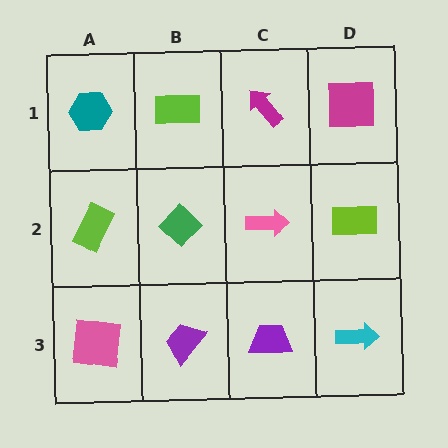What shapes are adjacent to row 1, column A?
A lime rectangle (row 2, column A), a lime rectangle (row 1, column B).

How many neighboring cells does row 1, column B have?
3.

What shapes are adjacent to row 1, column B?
A green diamond (row 2, column B), a teal hexagon (row 1, column A), a magenta arrow (row 1, column C).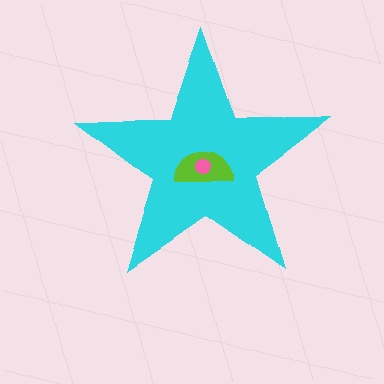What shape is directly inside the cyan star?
The lime semicircle.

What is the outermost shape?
The cyan star.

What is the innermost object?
The pink circle.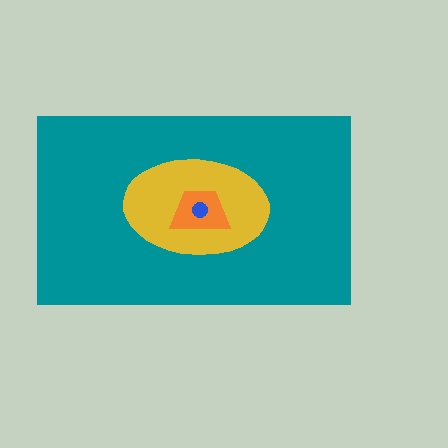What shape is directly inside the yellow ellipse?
The orange trapezoid.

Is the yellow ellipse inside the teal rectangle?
Yes.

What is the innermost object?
The blue circle.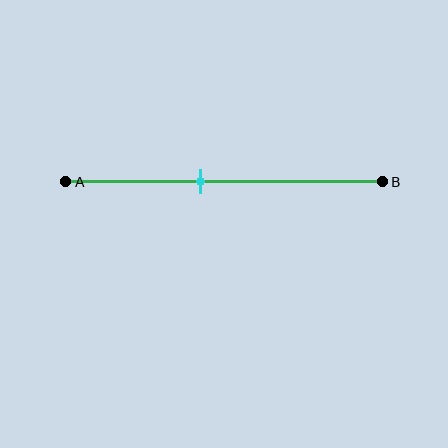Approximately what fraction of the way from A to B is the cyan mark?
The cyan mark is approximately 45% of the way from A to B.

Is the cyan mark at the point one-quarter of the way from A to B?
No, the mark is at about 45% from A, not at the 25% one-quarter point.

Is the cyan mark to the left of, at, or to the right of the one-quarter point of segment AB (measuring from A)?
The cyan mark is to the right of the one-quarter point of segment AB.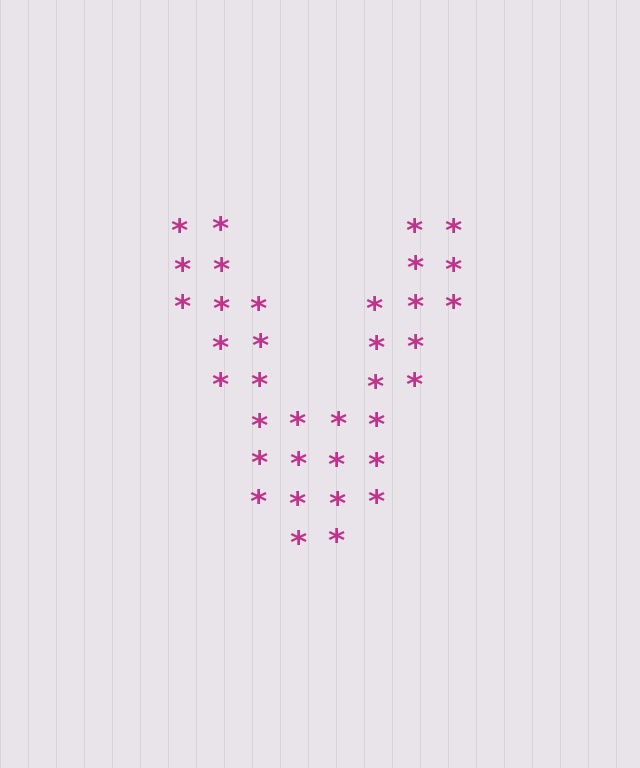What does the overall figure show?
The overall figure shows the letter V.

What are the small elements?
The small elements are asterisks.